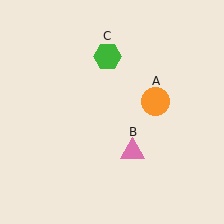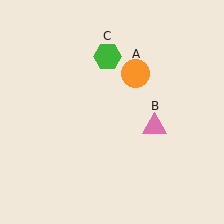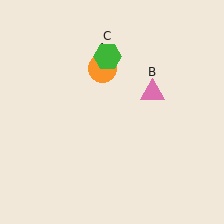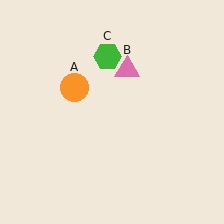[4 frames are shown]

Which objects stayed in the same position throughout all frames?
Green hexagon (object C) remained stationary.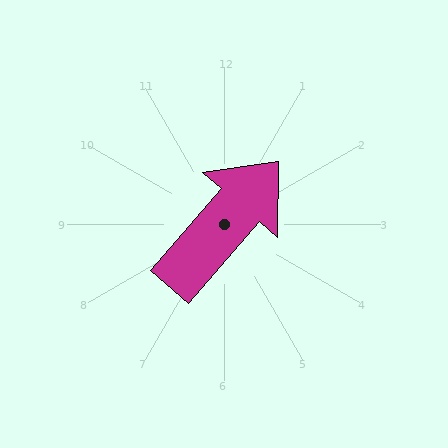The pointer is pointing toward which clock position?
Roughly 1 o'clock.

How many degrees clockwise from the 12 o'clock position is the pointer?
Approximately 41 degrees.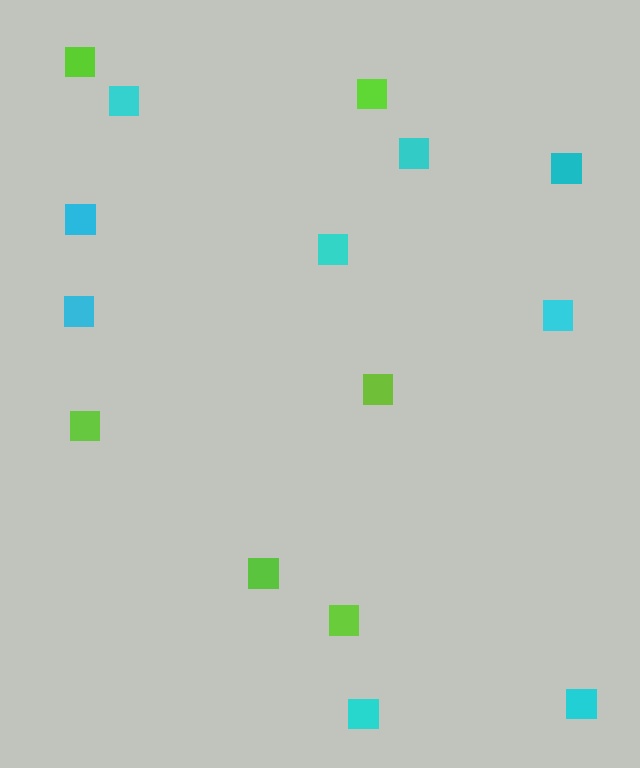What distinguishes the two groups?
There are 2 groups: one group of lime squares (6) and one group of cyan squares (9).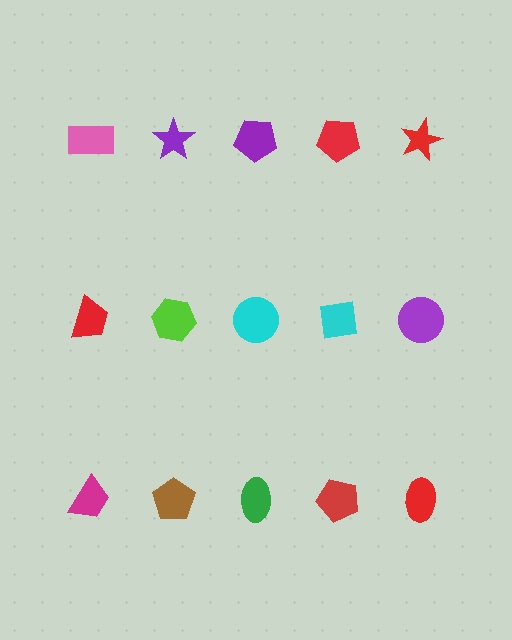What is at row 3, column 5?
A red ellipse.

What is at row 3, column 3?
A green ellipse.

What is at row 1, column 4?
A red pentagon.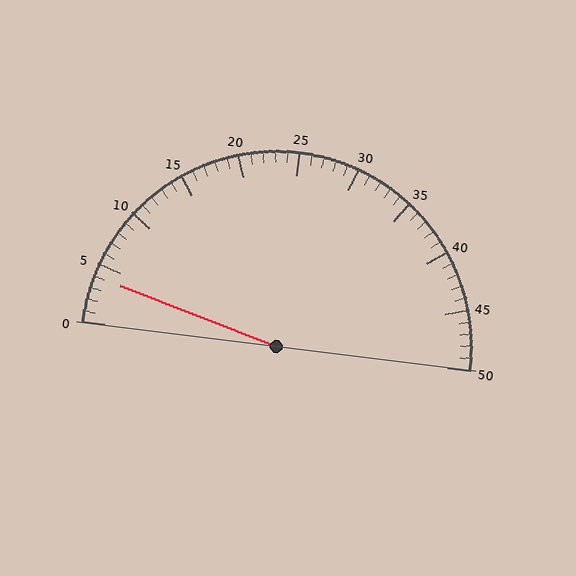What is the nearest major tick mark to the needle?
The nearest major tick mark is 5.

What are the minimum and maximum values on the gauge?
The gauge ranges from 0 to 50.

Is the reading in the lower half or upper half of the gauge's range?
The reading is in the lower half of the range (0 to 50).